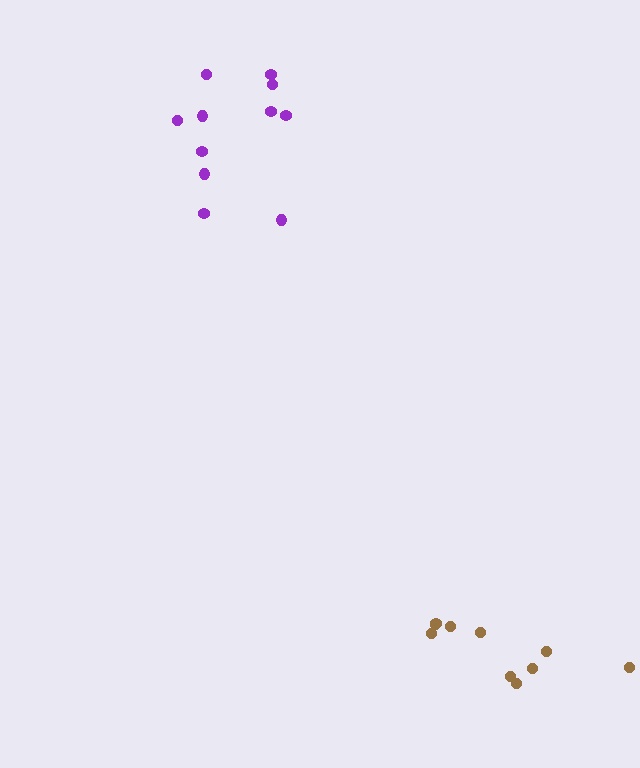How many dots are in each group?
Group 1: 10 dots, Group 2: 11 dots (21 total).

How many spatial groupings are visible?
There are 2 spatial groupings.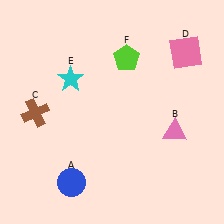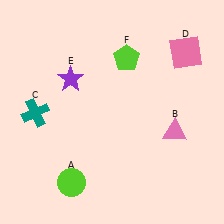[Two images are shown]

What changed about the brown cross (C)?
In Image 1, C is brown. In Image 2, it changed to teal.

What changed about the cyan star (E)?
In Image 1, E is cyan. In Image 2, it changed to purple.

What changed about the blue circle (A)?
In Image 1, A is blue. In Image 2, it changed to lime.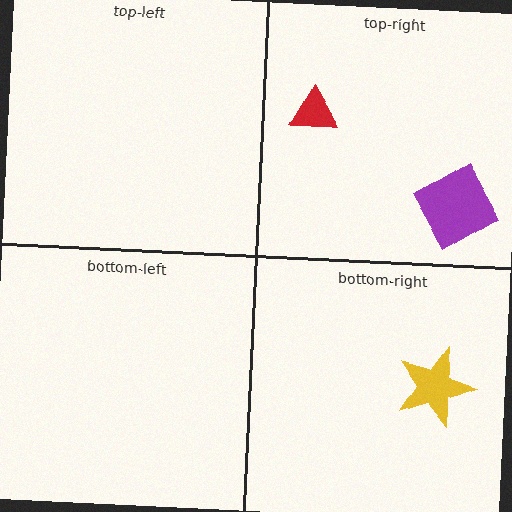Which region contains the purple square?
The top-right region.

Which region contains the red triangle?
The top-right region.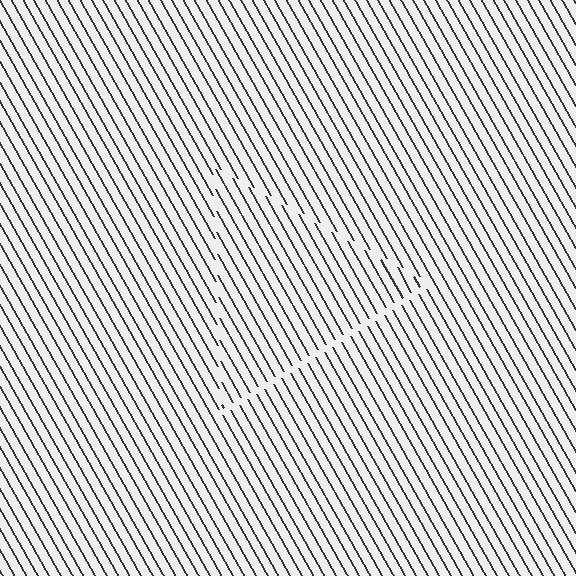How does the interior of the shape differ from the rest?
The interior of the shape contains the same grating, shifted by half a period — the contour is defined by the phase discontinuity where line-ends from the inner and outer gratings abut.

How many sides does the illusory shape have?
3 sides — the line-ends trace a triangle.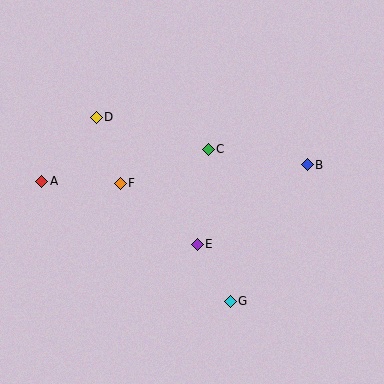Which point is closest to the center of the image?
Point C at (208, 149) is closest to the center.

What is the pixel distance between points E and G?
The distance between E and G is 66 pixels.